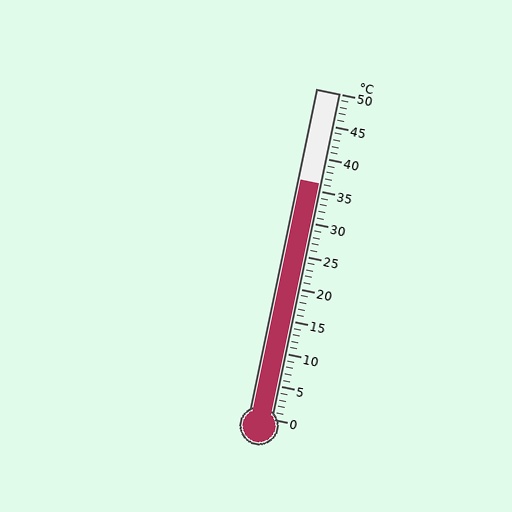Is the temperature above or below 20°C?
The temperature is above 20°C.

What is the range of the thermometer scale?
The thermometer scale ranges from 0°C to 50°C.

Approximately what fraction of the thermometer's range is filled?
The thermometer is filled to approximately 70% of its range.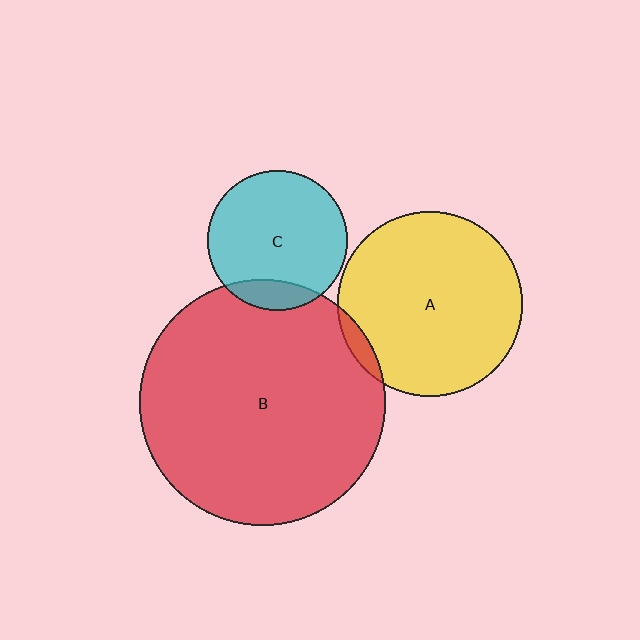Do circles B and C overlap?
Yes.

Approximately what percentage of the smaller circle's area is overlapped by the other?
Approximately 15%.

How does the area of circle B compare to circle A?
Approximately 1.8 times.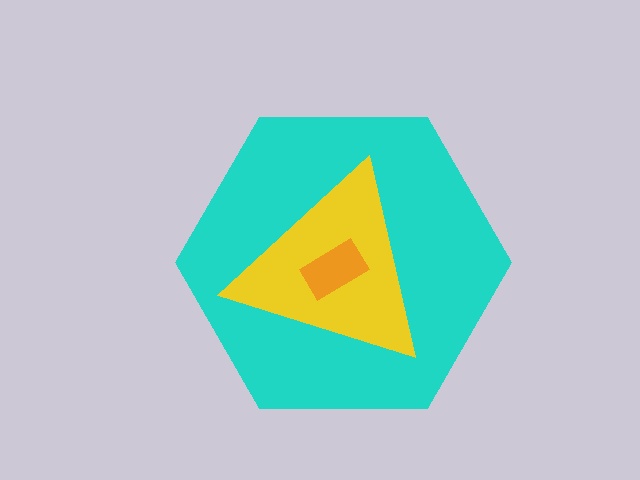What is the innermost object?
The orange rectangle.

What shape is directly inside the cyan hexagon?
The yellow triangle.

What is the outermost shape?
The cyan hexagon.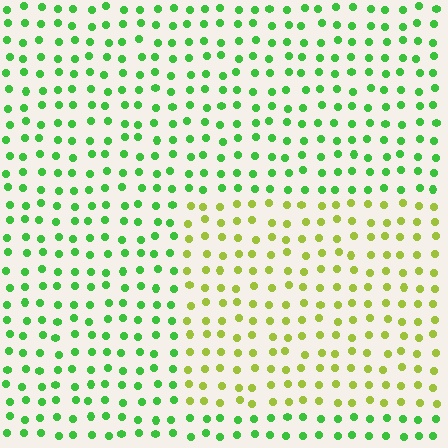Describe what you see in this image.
The image is filled with small green elements in a uniform arrangement. A rectangle-shaped region is visible where the elements are tinted to a slightly different hue, forming a subtle color boundary.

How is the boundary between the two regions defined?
The boundary is defined purely by a slight shift in hue (about 44 degrees). Spacing, size, and orientation are identical on both sides.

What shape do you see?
I see a rectangle.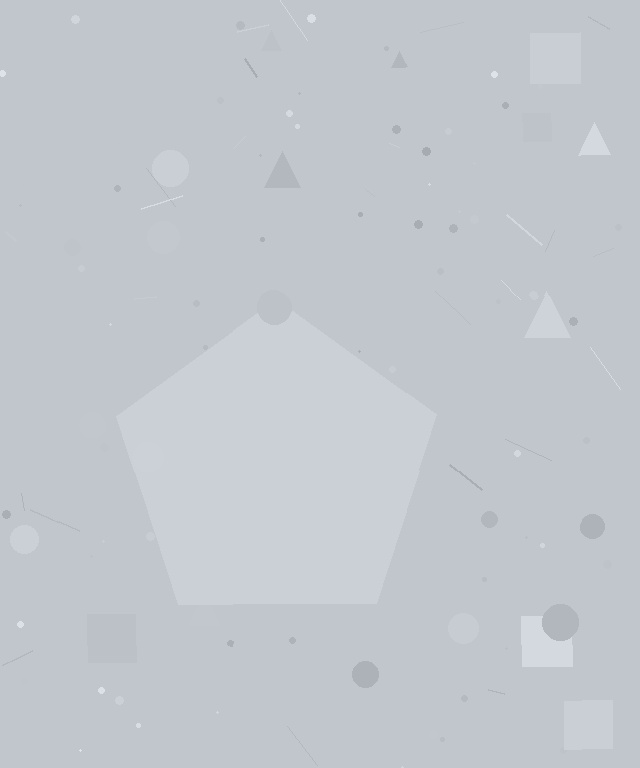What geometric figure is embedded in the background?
A pentagon is embedded in the background.